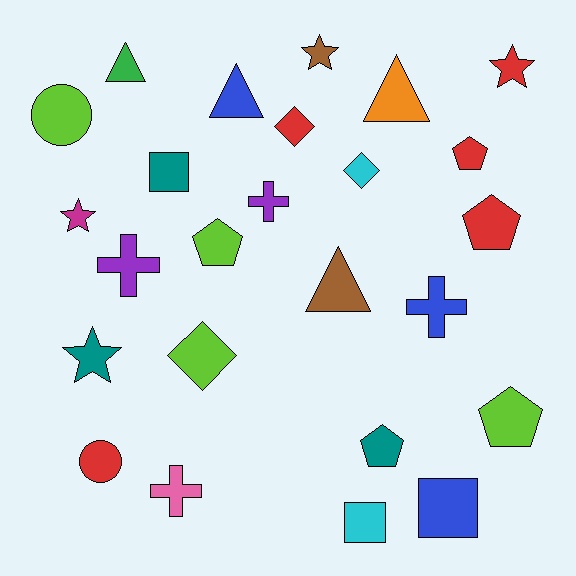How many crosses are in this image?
There are 4 crosses.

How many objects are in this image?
There are 25 objects.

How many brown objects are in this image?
There are 2 brown objects.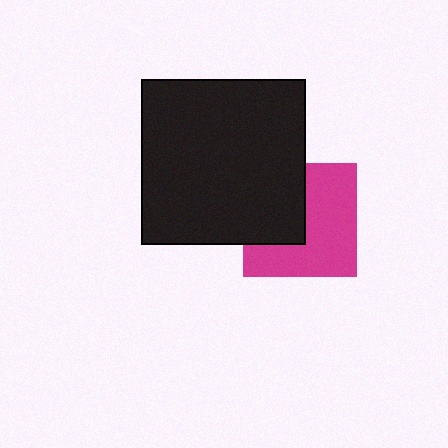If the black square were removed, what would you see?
You would see the complete magenta square.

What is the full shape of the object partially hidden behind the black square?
The partially hidden object is a magenta square.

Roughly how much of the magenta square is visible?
About half of it is visible (roughly 61%).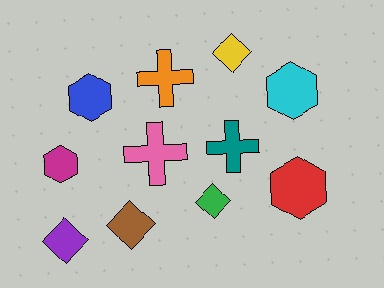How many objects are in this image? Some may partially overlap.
There are 11 objects.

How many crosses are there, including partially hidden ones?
There are 3 crosses.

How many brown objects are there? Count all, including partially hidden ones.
There is 1 brown object.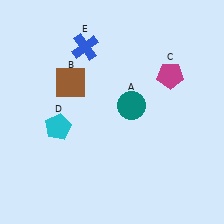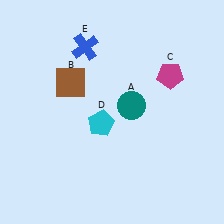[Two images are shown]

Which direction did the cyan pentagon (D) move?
The cyan pentagon (D) moved right.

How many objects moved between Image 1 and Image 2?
1 object moved between the two images.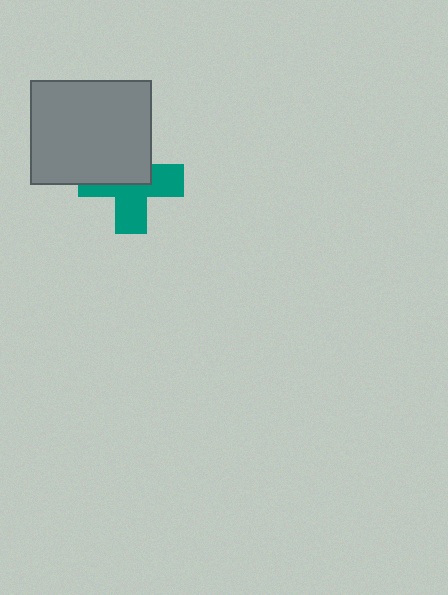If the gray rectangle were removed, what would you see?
You would see the complete teal cross.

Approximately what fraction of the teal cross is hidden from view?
Roughly 47% of the teal cross is hidden behind the gray rectangle.